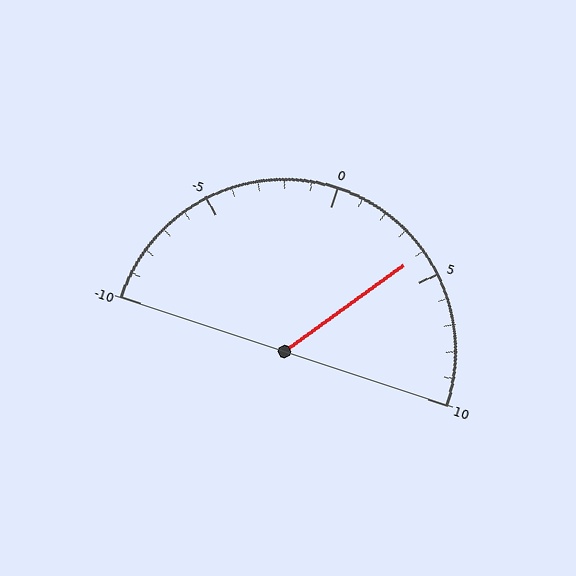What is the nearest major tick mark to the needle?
The nearest major tick mark is 5.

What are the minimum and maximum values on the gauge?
The gauge ranges from -10 to 10.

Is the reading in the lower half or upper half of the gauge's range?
The reading is in the upper half of the range (-10 to 10).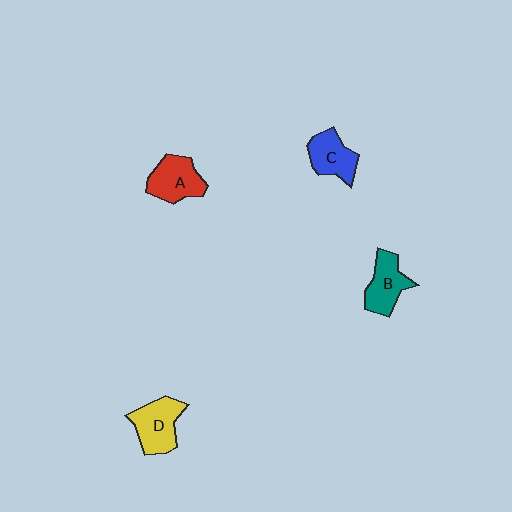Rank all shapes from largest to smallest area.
From largest to smallest: D (yellow), A (red), B (teal), C (blue).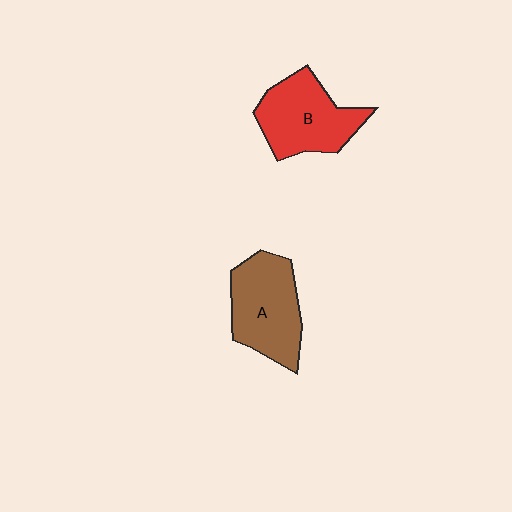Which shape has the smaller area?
Shape B (red).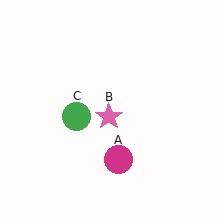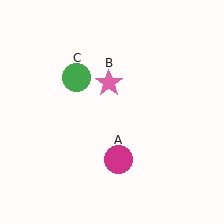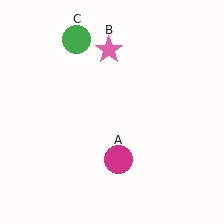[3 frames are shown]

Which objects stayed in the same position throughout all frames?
Magenta circle (object A) remained stationary.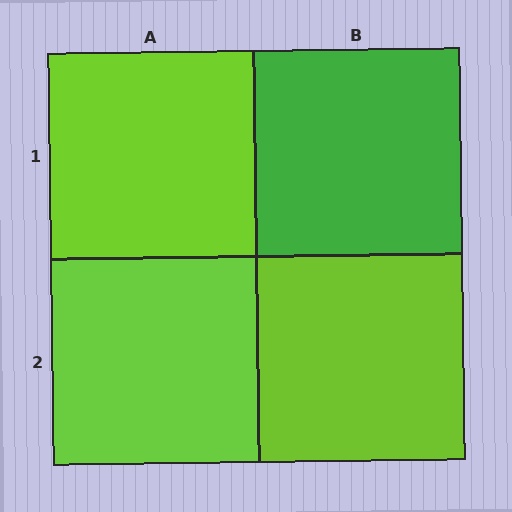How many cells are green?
1 cell is green.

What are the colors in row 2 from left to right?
Lime, lime.